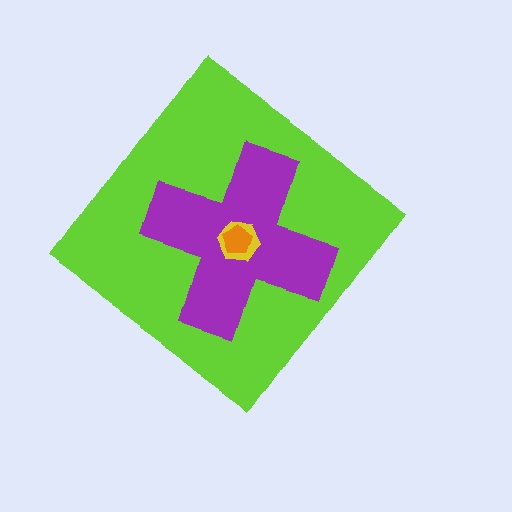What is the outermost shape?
The lime diamond.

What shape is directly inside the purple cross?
The yellow hexagon.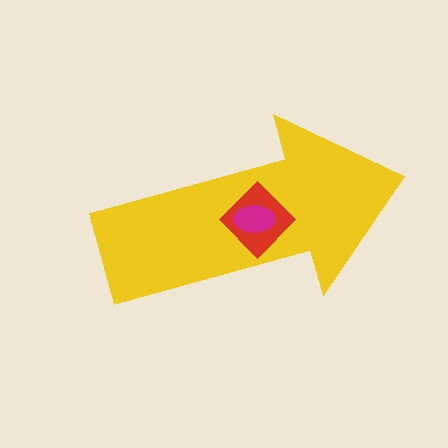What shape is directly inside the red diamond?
The magenta ellipse.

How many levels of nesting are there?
3.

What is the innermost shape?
The magenta ellipse.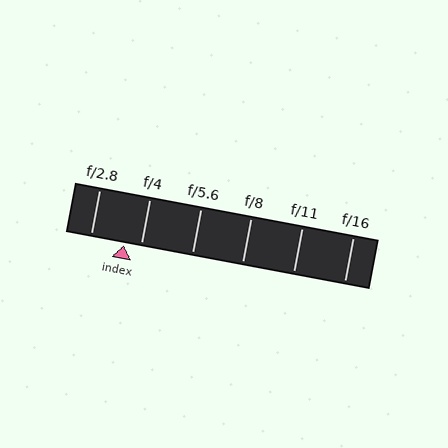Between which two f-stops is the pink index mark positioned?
The index mark is between f/2.8 and f/4.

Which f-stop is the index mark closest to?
The index mark is closest to f/4.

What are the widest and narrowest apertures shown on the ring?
The widest aperture shown is f/2.8 and the narrowest is f/16.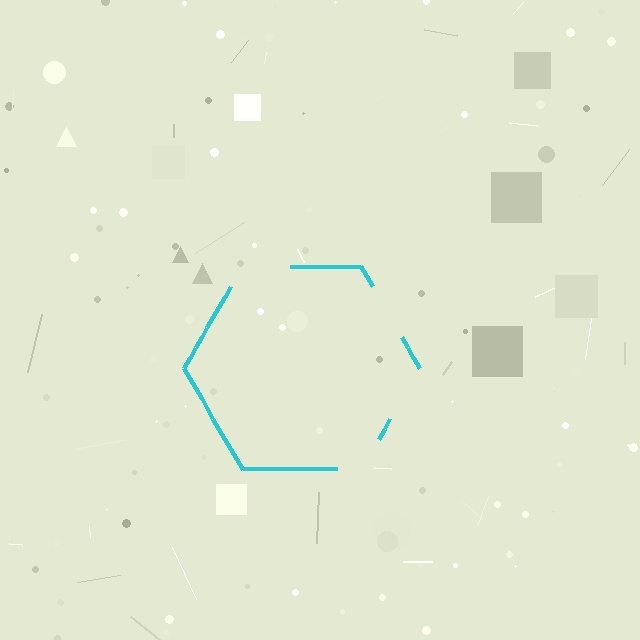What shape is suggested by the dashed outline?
The dashed outline suggests a hexagon.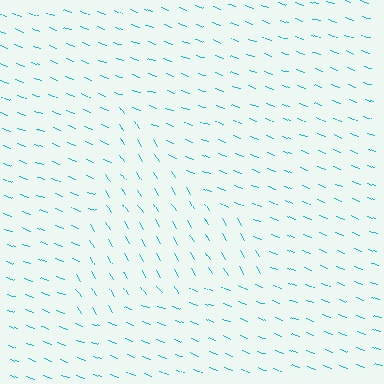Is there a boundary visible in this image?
Yes, there is a texture boundary formed by a change in line orientation.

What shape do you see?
I see a triangle.